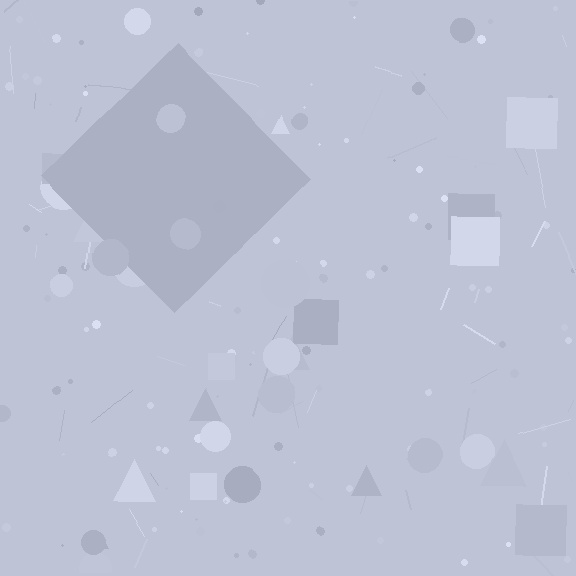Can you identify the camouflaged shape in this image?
The camouflaged shape is a diamond.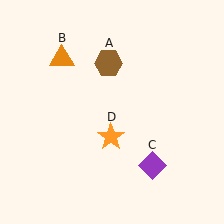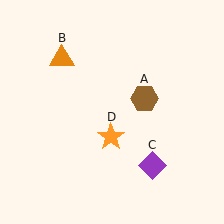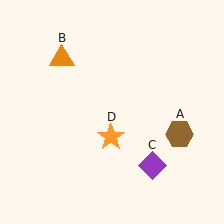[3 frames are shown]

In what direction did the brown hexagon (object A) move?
The brown hexagon (object A) moved down and to the right.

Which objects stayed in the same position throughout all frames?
Orange triangle (object B) and purple diamond (object C) and orange star (object D) remained stationary.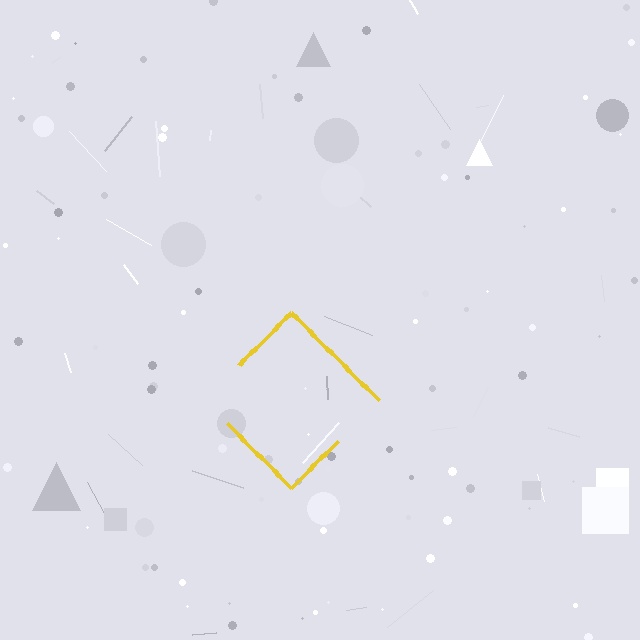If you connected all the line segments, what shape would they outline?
They would outline a diamond.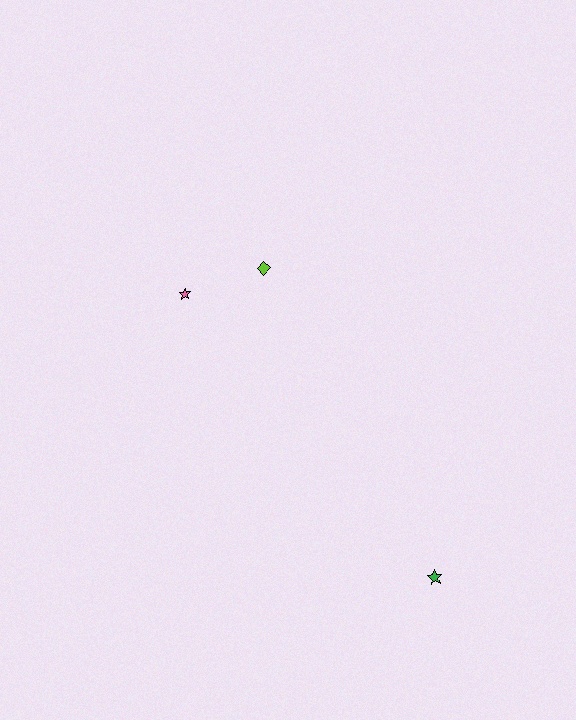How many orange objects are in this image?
There are no orange objects.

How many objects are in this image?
There are 3 objects.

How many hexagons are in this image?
There are no hexagons.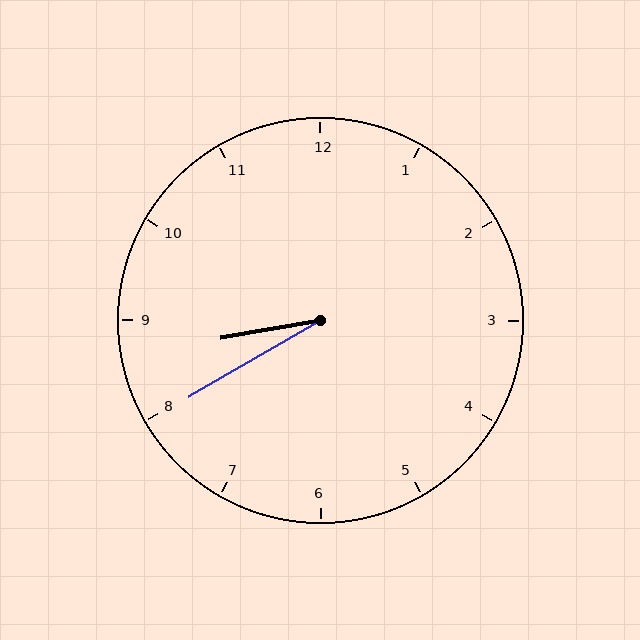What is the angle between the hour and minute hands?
Approximately 20 degrees.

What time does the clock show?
8:40.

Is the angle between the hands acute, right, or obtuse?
It is acute.